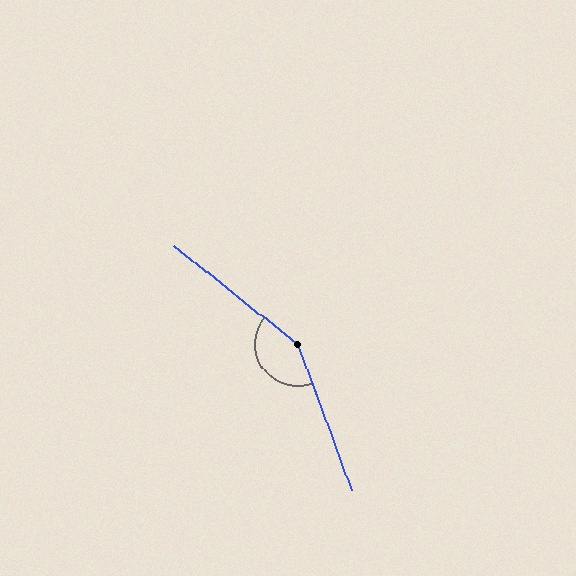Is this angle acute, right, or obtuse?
It is obtuse.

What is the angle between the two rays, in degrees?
Approximately 149 degrees.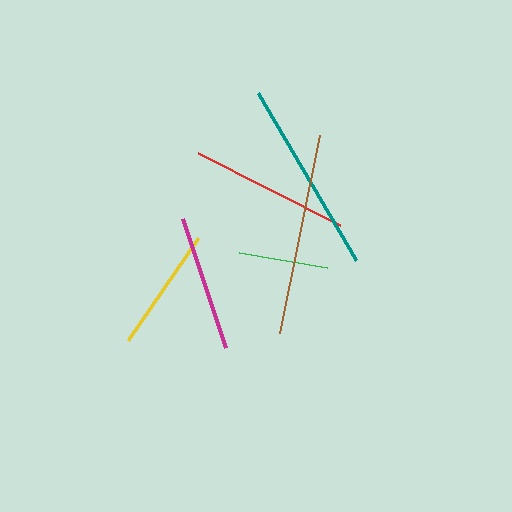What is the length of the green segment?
The green segment is approximately 89 pixels long.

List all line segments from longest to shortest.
From longest to shortest: brown, teal, red, magenta, yellow, green.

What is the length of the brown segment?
The brown segment is approximately 202 pixels long.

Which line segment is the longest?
The brown line is the longest at approximately 202 pixels.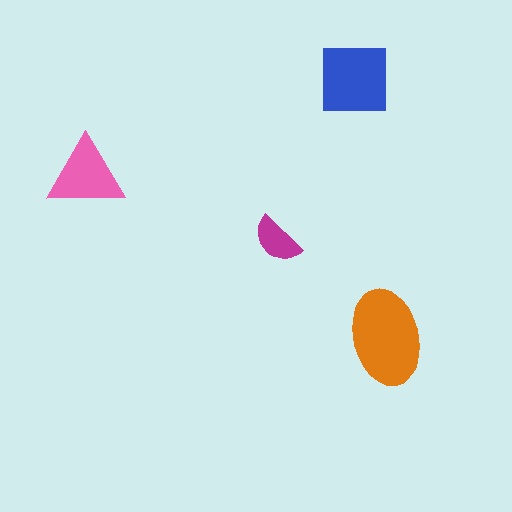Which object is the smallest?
The magenta semicircle.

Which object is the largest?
The orange ellipse.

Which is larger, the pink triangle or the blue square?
The blue square.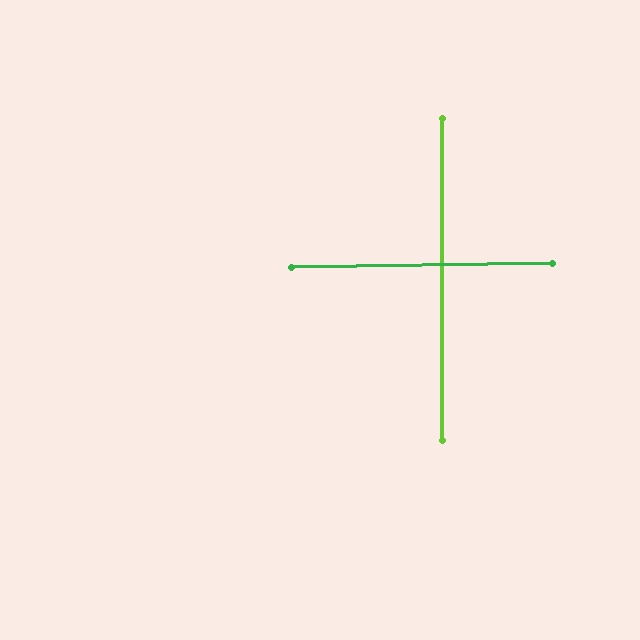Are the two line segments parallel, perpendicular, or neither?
Perpendicular — they meet at approximately 89°.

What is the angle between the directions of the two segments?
Approximately 89 degrees.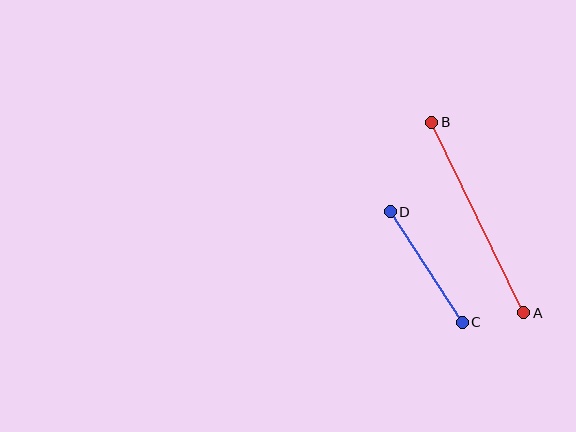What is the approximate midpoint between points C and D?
The midpoint is at approximately (426, 267) pixels.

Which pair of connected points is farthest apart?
Points A and B are farthest apart.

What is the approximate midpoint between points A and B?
The midpoint is at approximately (478, 218) pixels.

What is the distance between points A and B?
The distance is approximately 211 pixels.